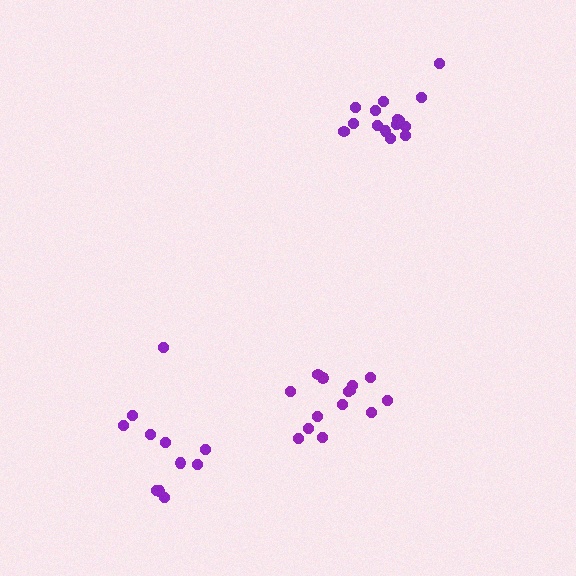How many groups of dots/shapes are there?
There are 3 groups.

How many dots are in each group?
Group 1: 14 dots, Group 2: 15 dots, Group 3: 11 dots (40 total).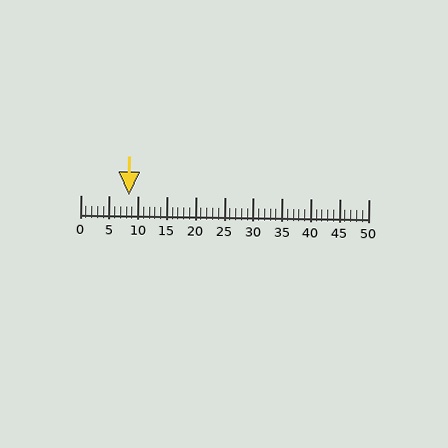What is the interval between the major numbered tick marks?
The major tick marks are spaced 5 units apart.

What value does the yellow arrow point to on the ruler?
The yellow arrow points to approximately 8.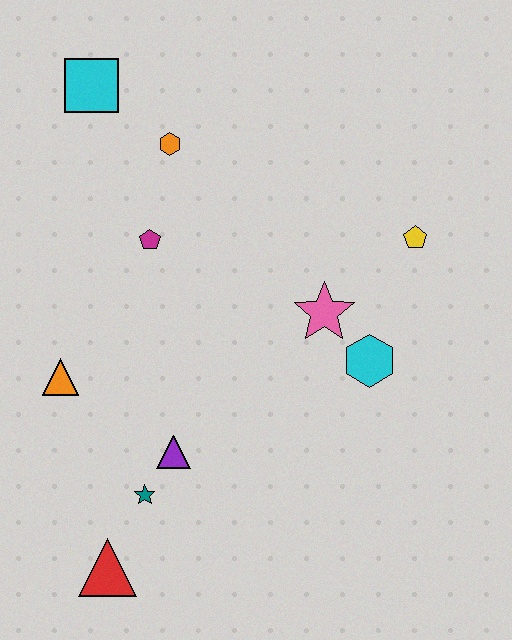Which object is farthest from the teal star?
The cyan square is farthest from the teal star.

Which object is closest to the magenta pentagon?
The orange hexagon is closest to the magenta pentagon.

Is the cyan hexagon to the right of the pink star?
Yes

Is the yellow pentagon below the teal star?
No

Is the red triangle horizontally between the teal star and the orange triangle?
Yes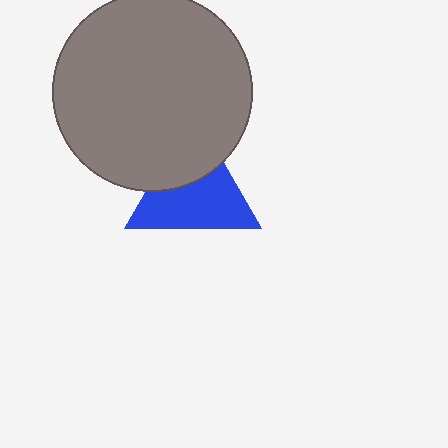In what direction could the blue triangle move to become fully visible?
The blue triangle could move down. That would shift it out from behind the gray circle entirely.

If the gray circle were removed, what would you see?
You would see the complete blue triangle.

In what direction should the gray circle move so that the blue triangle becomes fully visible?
The gray circle should move up. That is the shortest direction to clear the overlap and leave the blue triangle fully visible.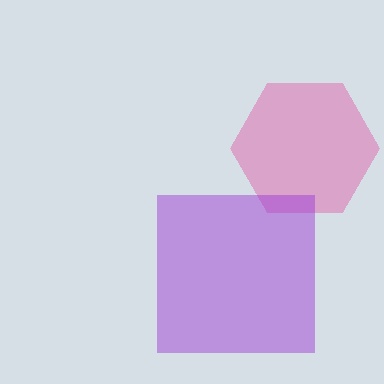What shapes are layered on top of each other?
The layered shapes are: a pink hexagon, a purple square.